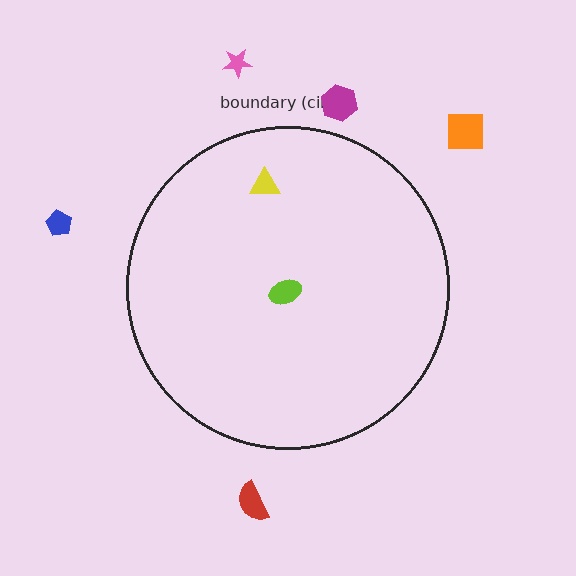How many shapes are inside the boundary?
2 inside, 5 outside.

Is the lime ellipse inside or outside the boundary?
Inside.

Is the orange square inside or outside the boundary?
Outside.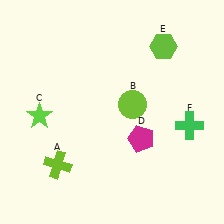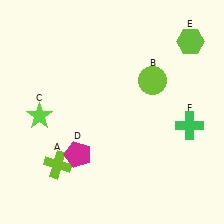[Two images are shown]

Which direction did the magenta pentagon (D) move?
The magenta pentagon (D) moved left.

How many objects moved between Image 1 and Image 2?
3 objects moved between the two images.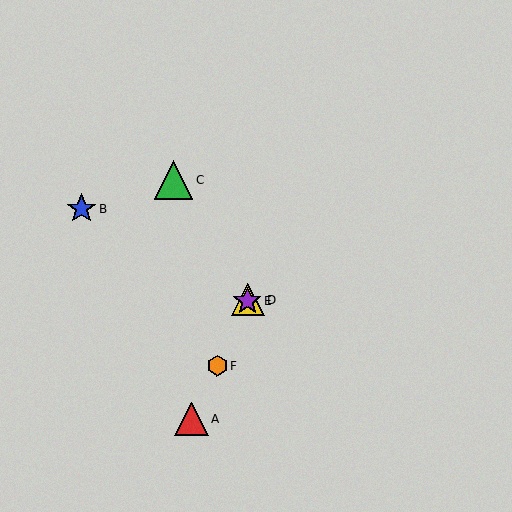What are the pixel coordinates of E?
Object E is at (247, 301).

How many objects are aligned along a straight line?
4 objects (A, D, E, F) are aligned along a straight line.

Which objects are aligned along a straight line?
Objects A, D, E, F are aligned along a straight line.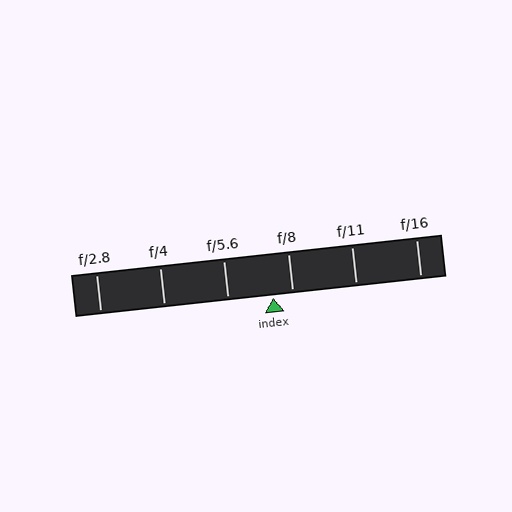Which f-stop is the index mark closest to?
The index mark is closest to f/8.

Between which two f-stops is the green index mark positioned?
The index mark is between f/5.6 and f/8.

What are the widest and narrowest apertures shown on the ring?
The widest aperture shown is f/2.8 and the narrowest is f/16.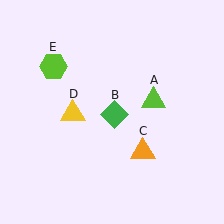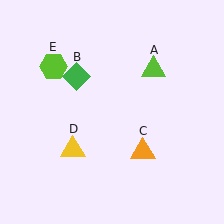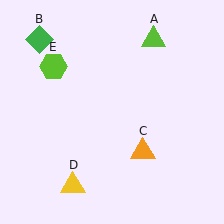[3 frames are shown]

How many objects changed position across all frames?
3 objects changed position: lime triangle (object A), green diamond (object B), yellow triangle (object D).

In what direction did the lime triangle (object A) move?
The lime triangle (object A) moved up.